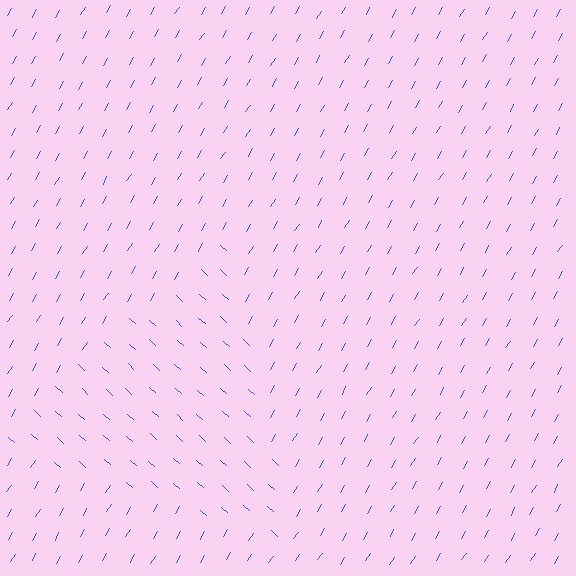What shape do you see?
I see a triangle.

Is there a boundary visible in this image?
Yes, there is a texture boundary formed by a change in line orientation.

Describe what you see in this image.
The image is filled with small blue line segments. A triangle region in the image has lines oriented differently from the surrounding lines, creating a visible texture boundary.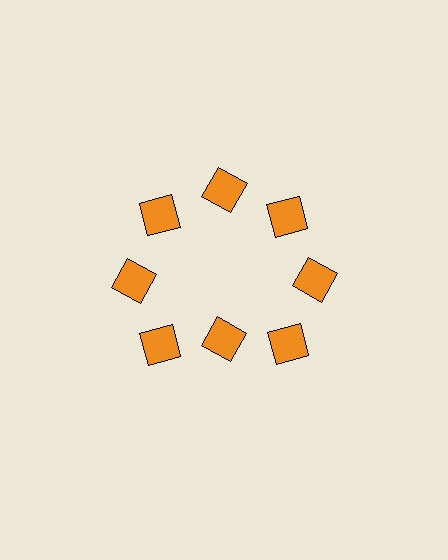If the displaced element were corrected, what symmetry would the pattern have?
It would have 8-fold rotational symmetry — the pattern would map onto itself every 45 degrees.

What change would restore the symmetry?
The symmetry would be restored by moving it outward, back onto the ring so that all 8 squares sit at equal angles and equal distance from the center.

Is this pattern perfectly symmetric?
No. The 8 orange squares are arranged in a ring, but one element near the 6 o'clock position is pulled inward toward the center, breaking the 8-fold rotational symmetry.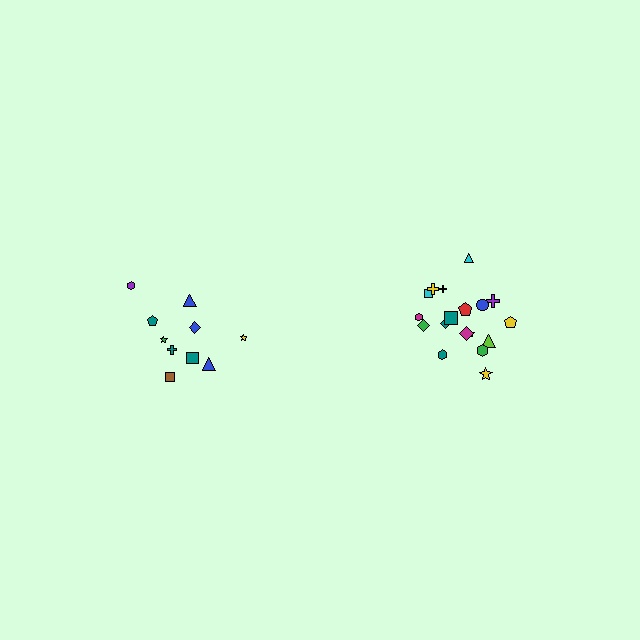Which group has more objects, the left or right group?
The right group.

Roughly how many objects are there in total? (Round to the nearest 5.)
Roughly 30 objects in total.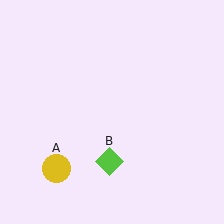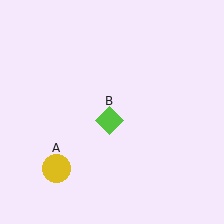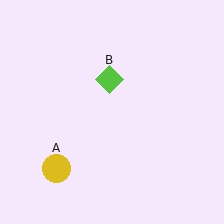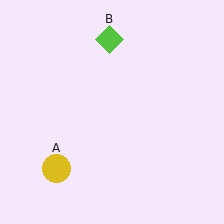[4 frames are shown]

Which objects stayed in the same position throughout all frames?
Yellow circle (object A) remained stationary.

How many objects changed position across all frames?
1 object changed position: lime diamond (object B).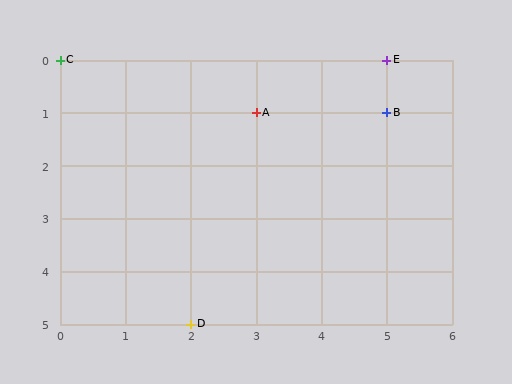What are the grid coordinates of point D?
Point D is at grid coordinates (2, 5).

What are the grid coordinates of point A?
Point A is at grid coordinates (3, 1).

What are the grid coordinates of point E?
Point E is at grid coordinates (5, 0).